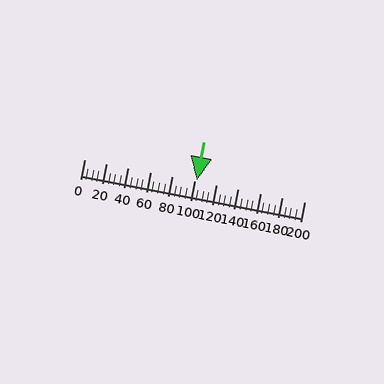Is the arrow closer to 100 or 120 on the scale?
The arrow is closer to 100.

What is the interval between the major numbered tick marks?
The major tick marks are spaced 20 units apart.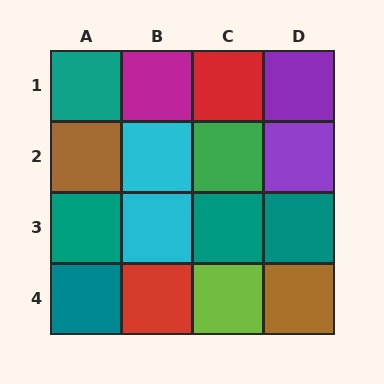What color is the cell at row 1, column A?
Teal.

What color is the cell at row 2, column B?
Cyan.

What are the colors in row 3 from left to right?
Teal, cyan, teal, teal.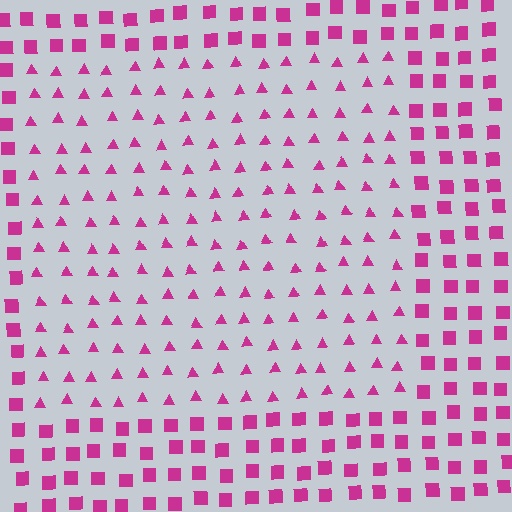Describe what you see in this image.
The image is filled with small magenta elements arranged in a uniform grid. A rectangle-shaped region contains triangles, while the surrounding area contains squares. The boundary is defined purely by the change in element shape.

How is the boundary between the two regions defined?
The boundary is defined by a change in element shape: triangles inside vs. squares outside. All elements share the same color and spacing.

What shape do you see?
I see a rectangle.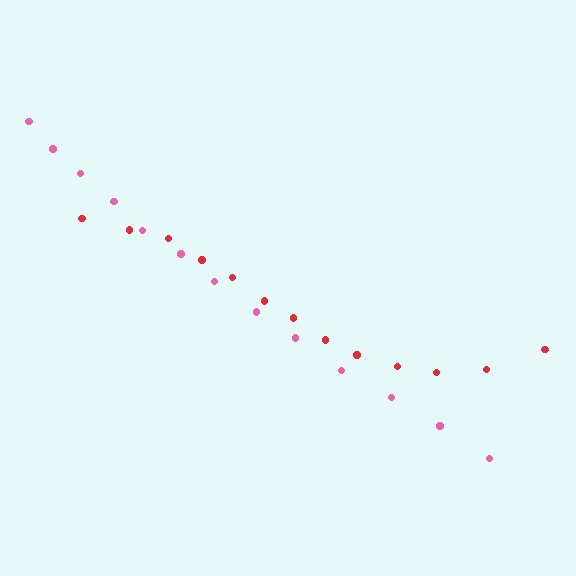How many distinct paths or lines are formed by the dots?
There are 2 distinct paths.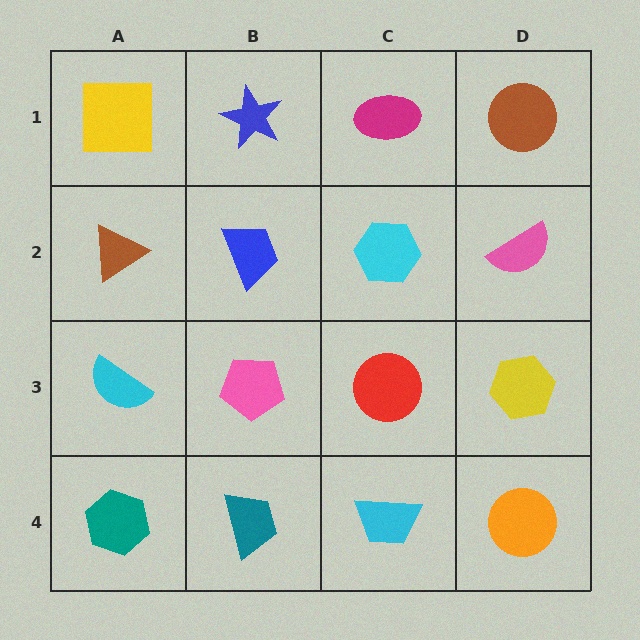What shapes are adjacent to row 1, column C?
A cyan hexagon (row 2, column C), a blue star (row 1, column B), a brown circle (row 1, column D).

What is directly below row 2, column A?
A cyan semicircle.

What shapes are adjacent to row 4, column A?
A cyan semicircle (row 3, column A), a teal trapezoid (row 4, column B).